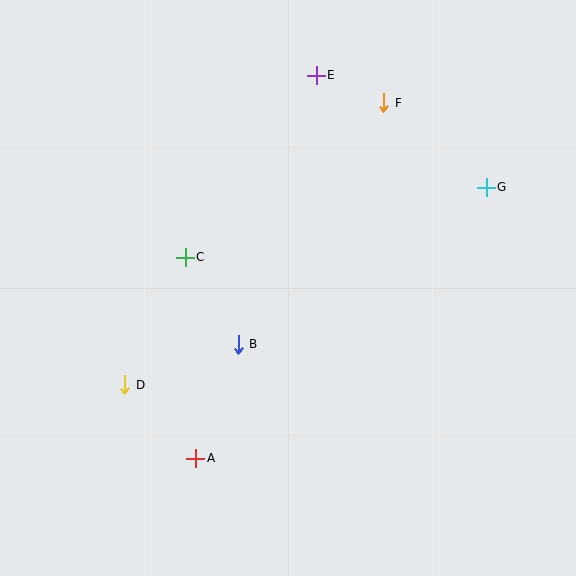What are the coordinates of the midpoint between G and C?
The midpoint between G and C is at (336, 222).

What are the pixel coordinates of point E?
Point E is at (316, 75).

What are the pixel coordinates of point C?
Point C is at (185, 257).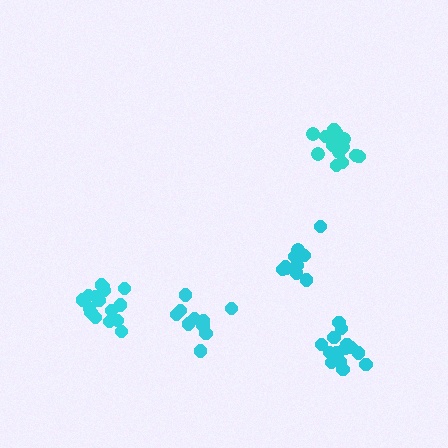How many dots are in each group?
Group 1: 15 dots, Group 2: 11 dots, Group 3: 10 dots, Group 4: 16 dots, Group 5: 15 dots (67 total).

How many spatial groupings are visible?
There are 5 spatial groupings.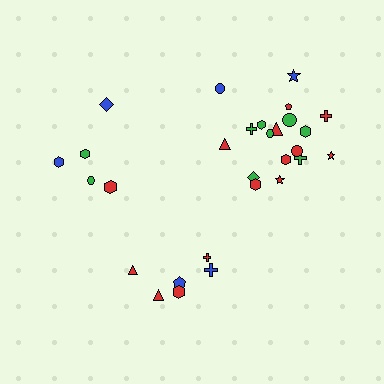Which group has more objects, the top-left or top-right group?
The top-right group.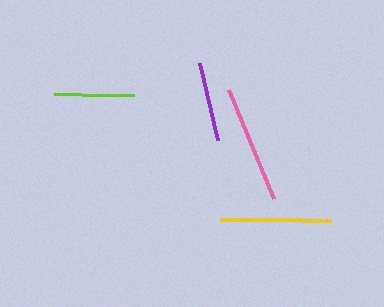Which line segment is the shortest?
The purple line is the shortest at approximately 79 pixels.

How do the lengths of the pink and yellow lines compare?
The pink and yellow lines are approximately the same length.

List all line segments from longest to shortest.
From longest to shortest: pink, yellow, lime, purple.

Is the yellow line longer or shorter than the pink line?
The pink line is longer than the yellow line.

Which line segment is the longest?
The pink line is the longest at approximately 118 pixels.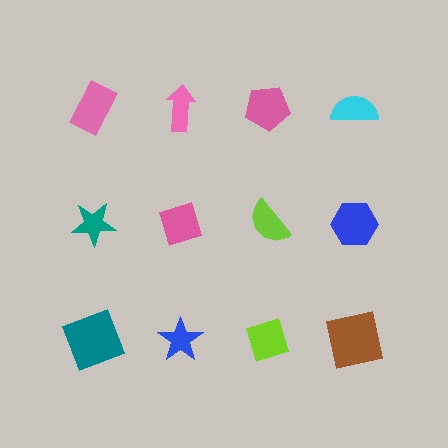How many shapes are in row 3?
4 shapes.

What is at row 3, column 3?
A lime diamond.